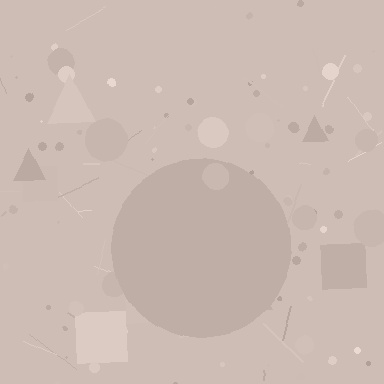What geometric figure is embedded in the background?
A circle is embedded in the background.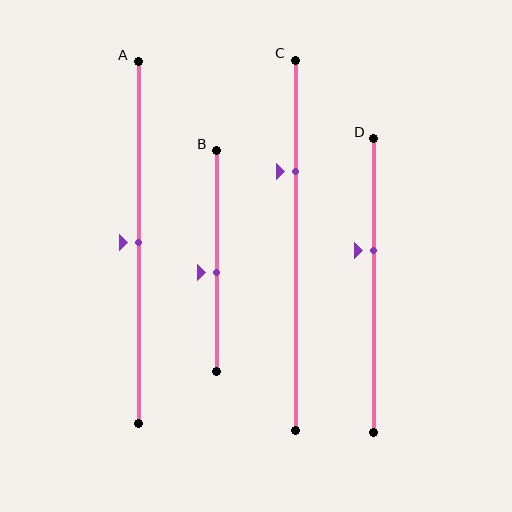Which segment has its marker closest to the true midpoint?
Segment A has its marker closest to the true midpoint.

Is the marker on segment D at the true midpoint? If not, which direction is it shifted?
No, the marker on segment D is shifted upward by about 12% of the segment length.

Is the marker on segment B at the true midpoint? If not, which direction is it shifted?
No, the marker on segment B is shifted downward by about 5% of the segment length.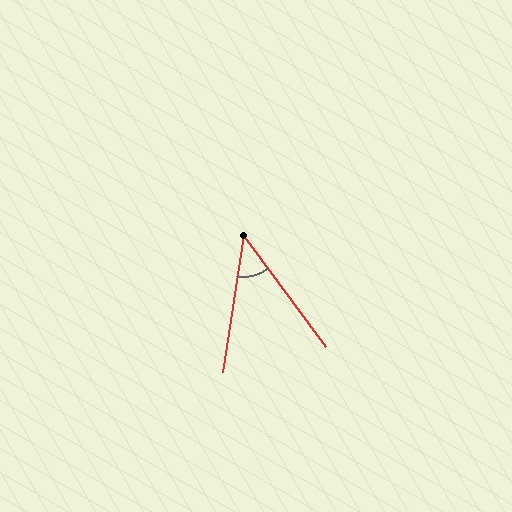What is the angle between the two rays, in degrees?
Approximately 46 degrees.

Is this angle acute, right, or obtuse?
It is acute.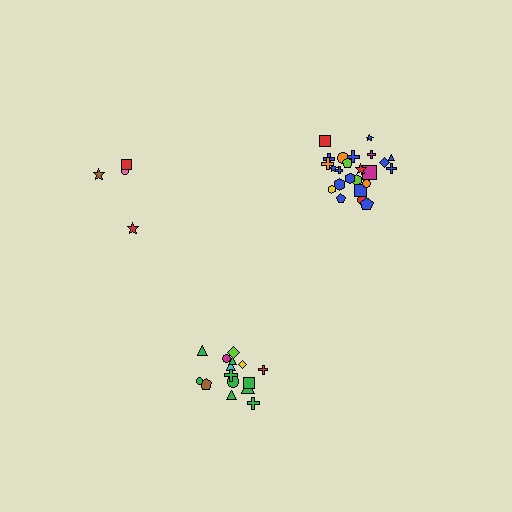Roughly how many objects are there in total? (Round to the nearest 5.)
Roughly 45 objects in total.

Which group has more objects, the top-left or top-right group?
The top-right group.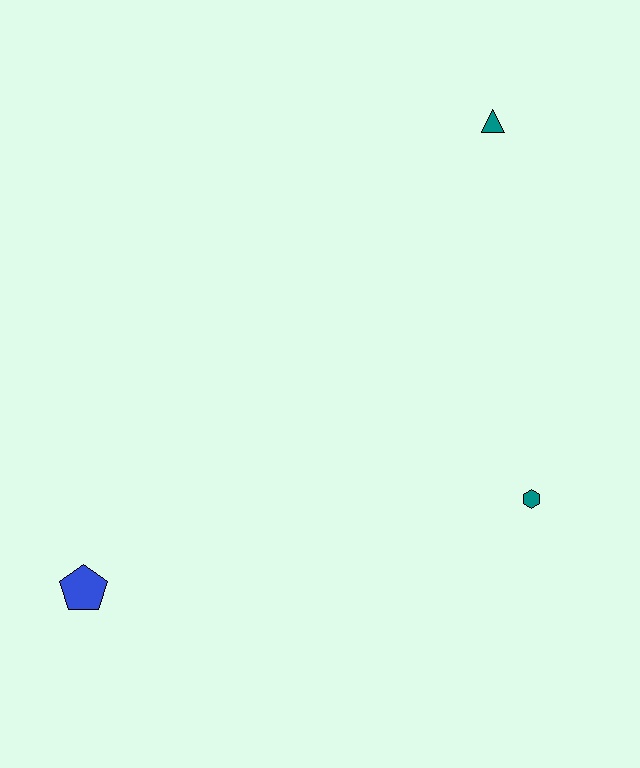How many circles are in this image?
There are no circles.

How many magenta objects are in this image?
There are no magenta objects.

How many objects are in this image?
There are 3 objects.